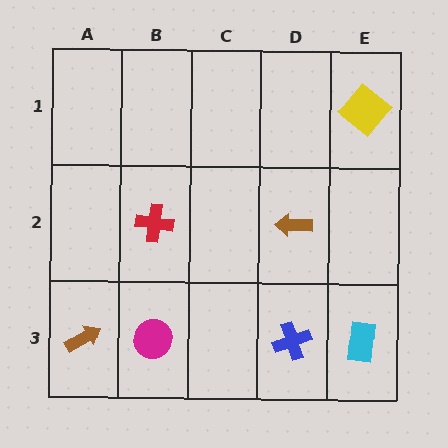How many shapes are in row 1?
1 shape.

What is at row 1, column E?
A yellow diamond.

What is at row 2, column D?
A brown arrow.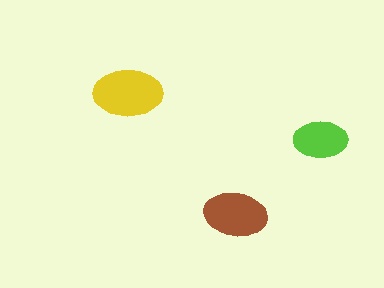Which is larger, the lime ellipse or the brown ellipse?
The brown one.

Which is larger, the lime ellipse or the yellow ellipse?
The yellow one.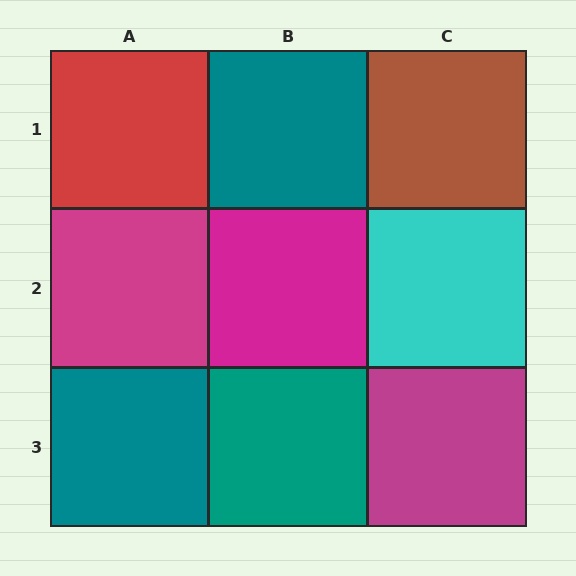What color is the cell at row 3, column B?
Teal.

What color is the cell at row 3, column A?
Teal.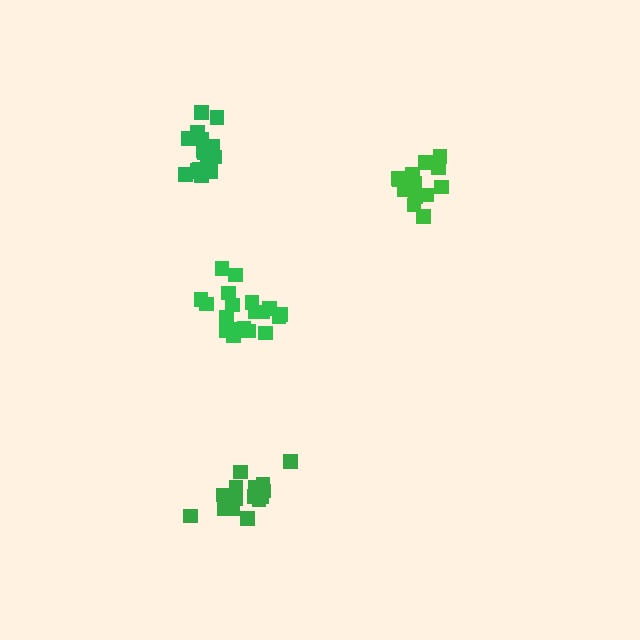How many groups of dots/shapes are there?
There are 4 groups.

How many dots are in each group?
Group 1: 18 dots, Group 2: 19 dots, Group 3: 16 dots, Group 4: 17 dots (70 total).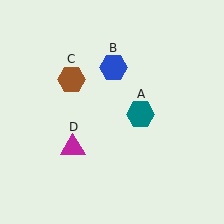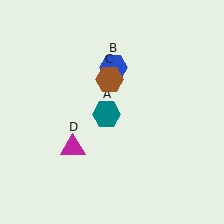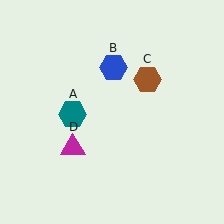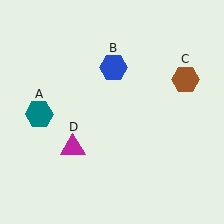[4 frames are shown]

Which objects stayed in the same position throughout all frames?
Blue hexagon (object B) and magenta triangle (object D) remained stationary.